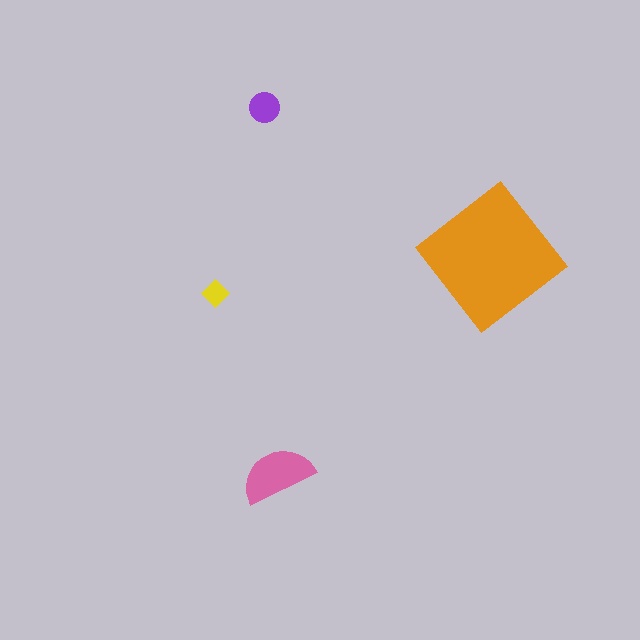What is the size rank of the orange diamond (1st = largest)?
1st.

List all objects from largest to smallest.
The orange diamond, the pink semicircle, the purple circle, the yellow diamond.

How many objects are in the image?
There are 4 objects in the image.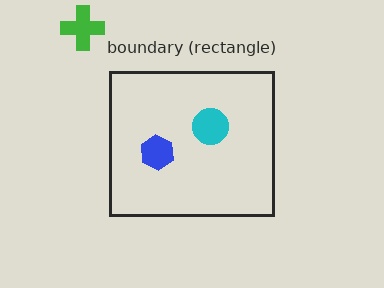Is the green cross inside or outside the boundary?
Outside.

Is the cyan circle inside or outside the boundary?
Inside.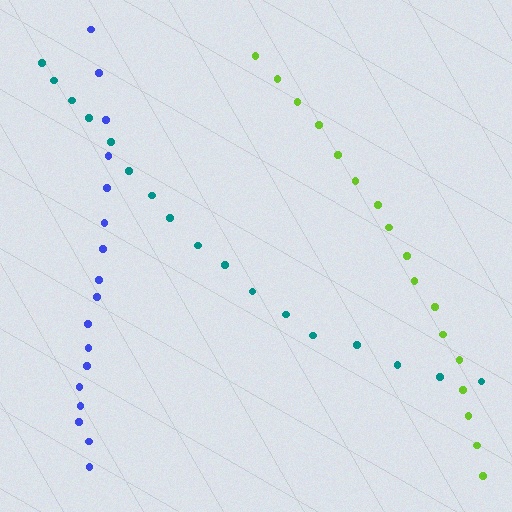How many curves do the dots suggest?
There are 3 distinct paths.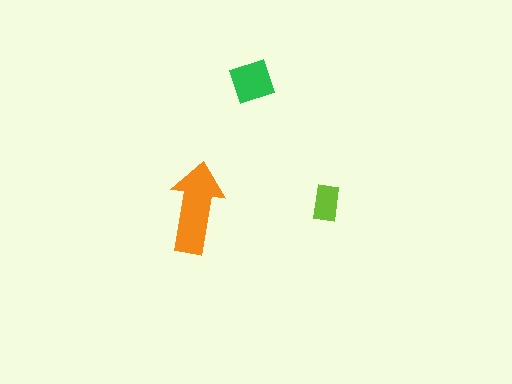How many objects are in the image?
There are 3 objects in the image.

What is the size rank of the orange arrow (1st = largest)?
1st.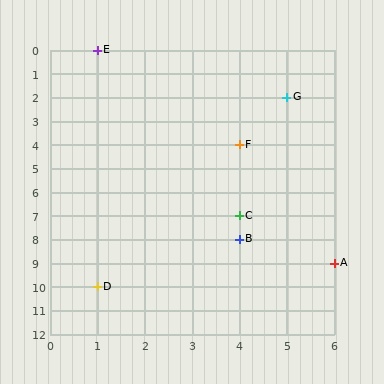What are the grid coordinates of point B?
Point B is at grid coordinates (4, 8).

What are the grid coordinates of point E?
Point E is at grid coordinates (1, 0).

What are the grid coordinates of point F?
Point F is at grid coordinates (4, 4).